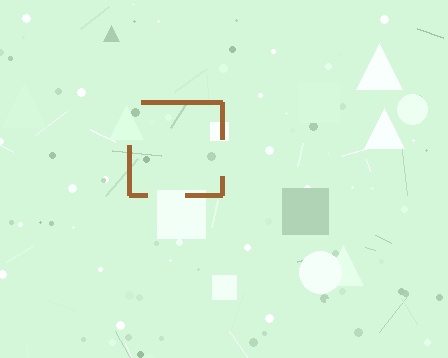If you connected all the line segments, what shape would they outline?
They would outline a square.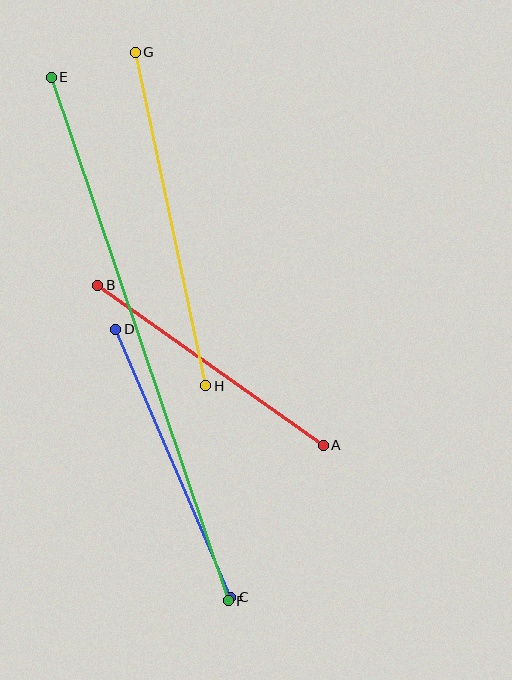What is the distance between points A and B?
The distance is approximately 276 pixels.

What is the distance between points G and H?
The distance is approximately 341 pixels.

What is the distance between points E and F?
The distance is approximately 553 pixels.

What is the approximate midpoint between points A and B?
The midpoint is at approximately (210, 365) pixels.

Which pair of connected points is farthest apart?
Points E and F are farthest apart.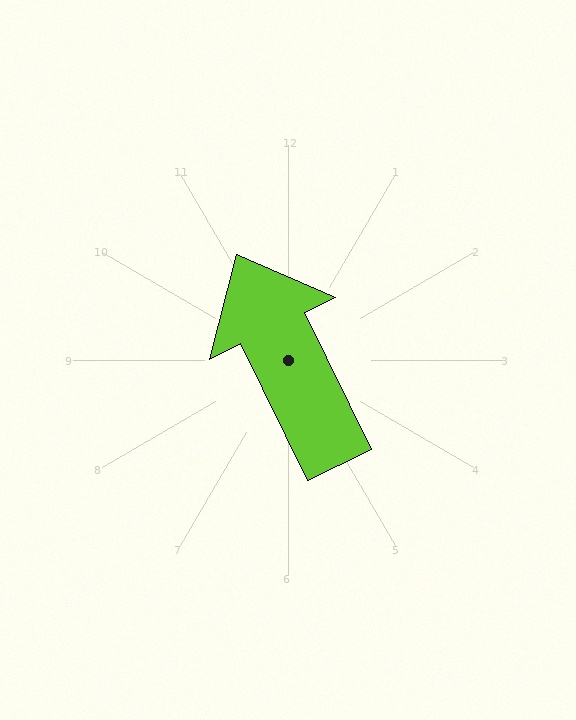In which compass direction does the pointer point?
Northwest.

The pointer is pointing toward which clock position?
Roughly 11 o'clock.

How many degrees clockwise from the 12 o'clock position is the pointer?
Approximately 334 degrees.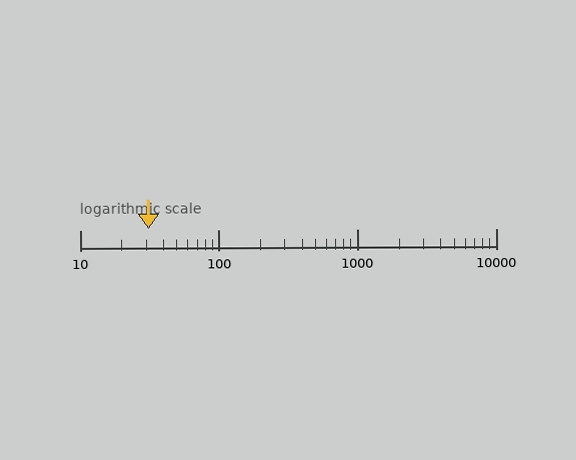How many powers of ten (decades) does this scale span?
The scale spans 3 decades, from 10 to 10000.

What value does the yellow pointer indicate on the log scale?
The pointer indicates approximately 31.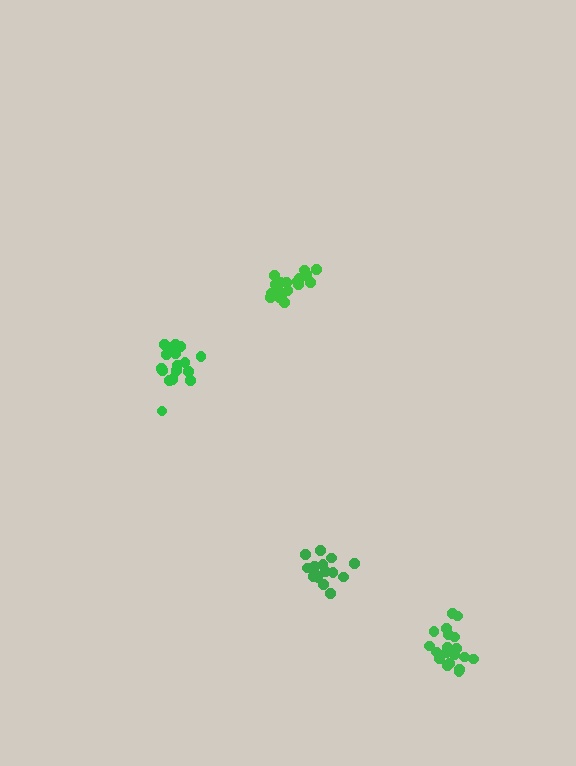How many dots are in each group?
Group 1: 20 dots, Group 2: 20 dots, Group 3: 16 dots, Group 4: 18 dots (74 total).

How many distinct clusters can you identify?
There are 4 distinct clusters.